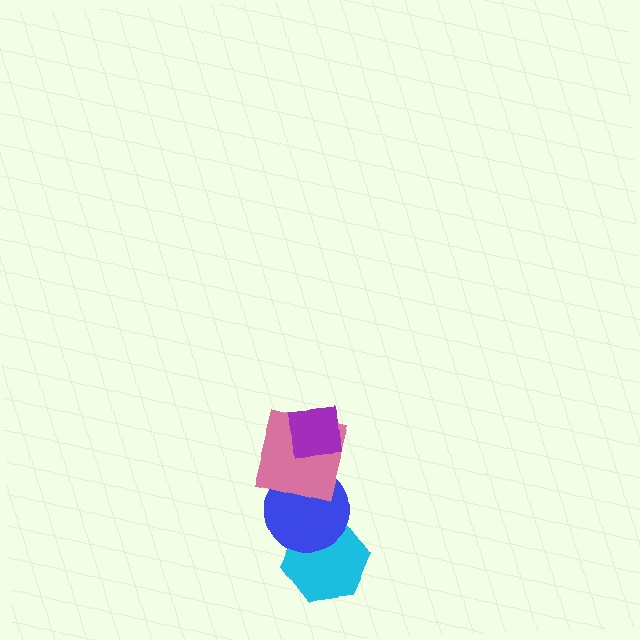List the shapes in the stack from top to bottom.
From top to bottom: the purple square, the pink square, the blue circle, the cyan hexagon.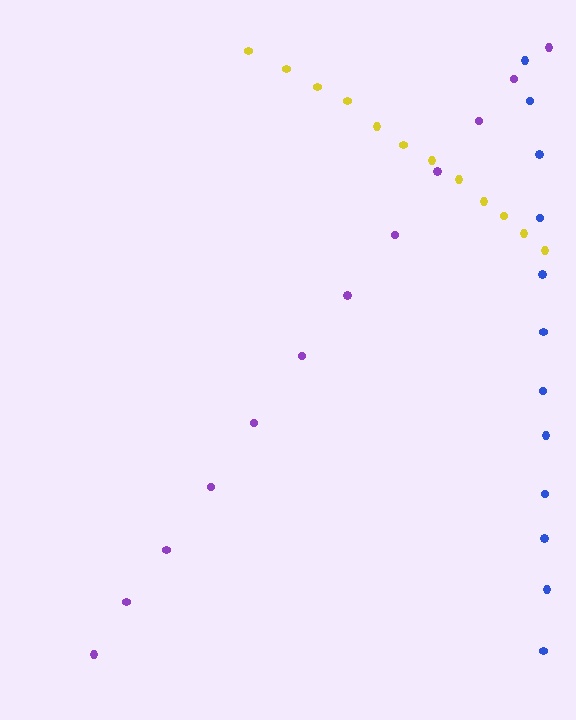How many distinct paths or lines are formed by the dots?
There are 3 distinct paths.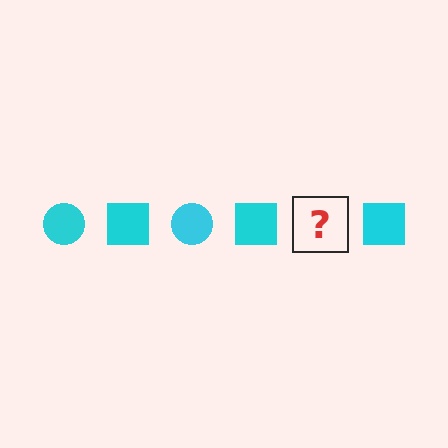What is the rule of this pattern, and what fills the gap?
The rule is that the pattern cycles through circle, square shapes in cyan. The gap should be filled with a cyan circle.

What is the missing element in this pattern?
The missing element is a cyan circle.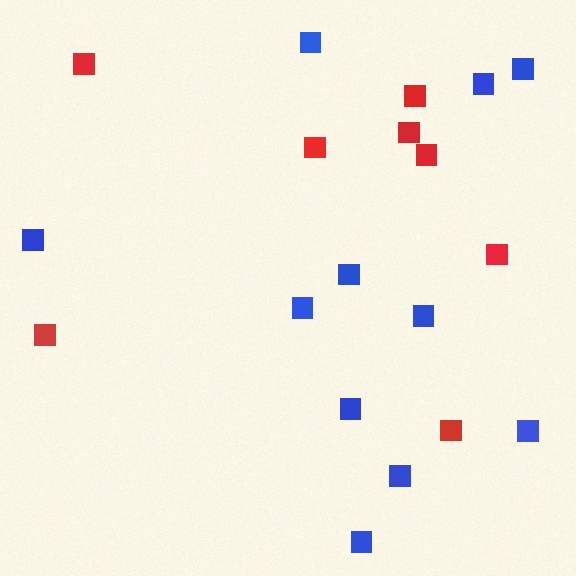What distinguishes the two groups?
There are 2 groups: one group of blue squares (11) and one group of red squares (8).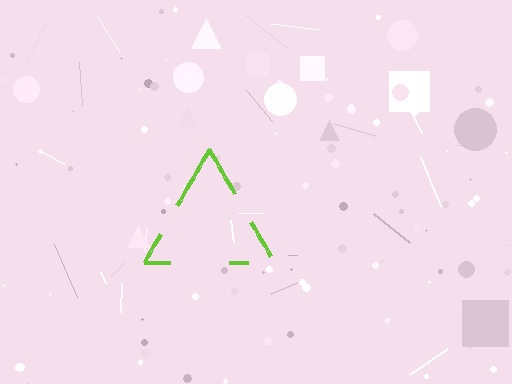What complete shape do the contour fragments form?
The contour fragments form a triangle.